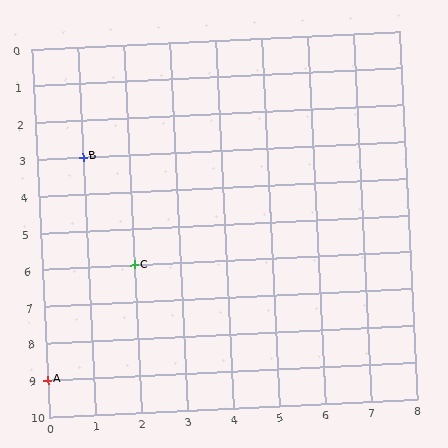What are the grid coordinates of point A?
Point A is at grid coordinates (0, 9).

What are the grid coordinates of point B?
Point B is at grid coordinates (1, 3).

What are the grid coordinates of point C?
Point C is at grid coordinates (2, 6).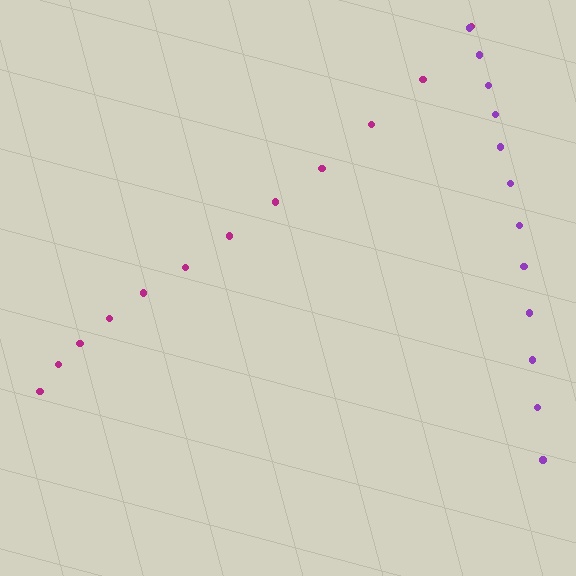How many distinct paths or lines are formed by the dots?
There are 2 distinct paths.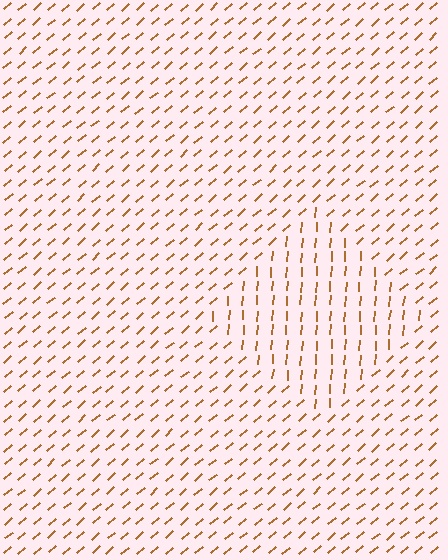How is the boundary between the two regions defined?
The boundary is defined purely by a change in line orientation (approximately 45 degrees difference). All lines are the same color and thickness.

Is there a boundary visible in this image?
Yes, there is a texture boundary formed by a change in line orientation.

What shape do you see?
I see a diamond.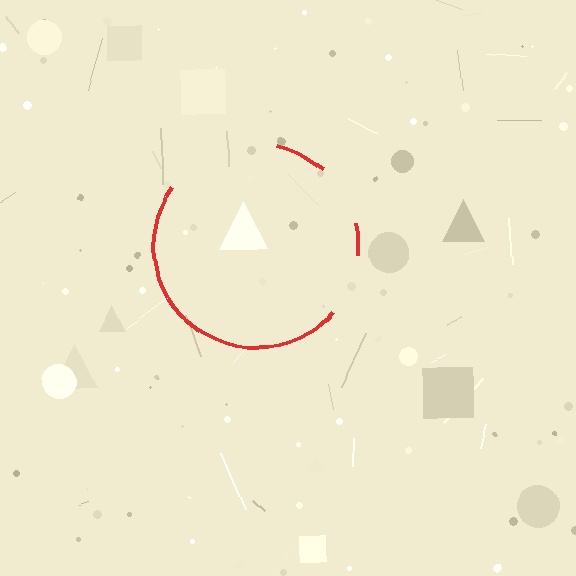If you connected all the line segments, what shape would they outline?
They would outline a circle.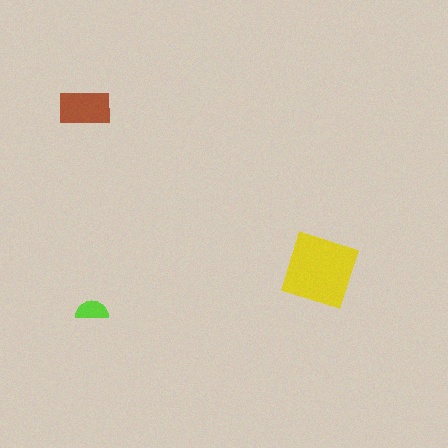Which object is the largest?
The yellow diamond.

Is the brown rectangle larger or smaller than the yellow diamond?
Smaller.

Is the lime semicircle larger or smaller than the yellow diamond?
Smaller.